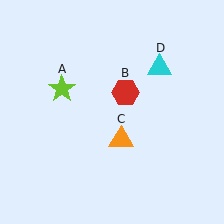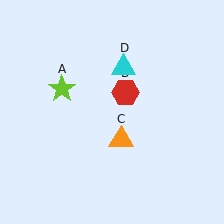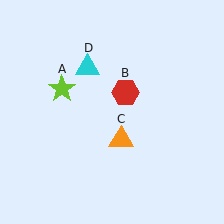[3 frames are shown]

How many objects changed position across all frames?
1 object changed position: cyan triangle (object D).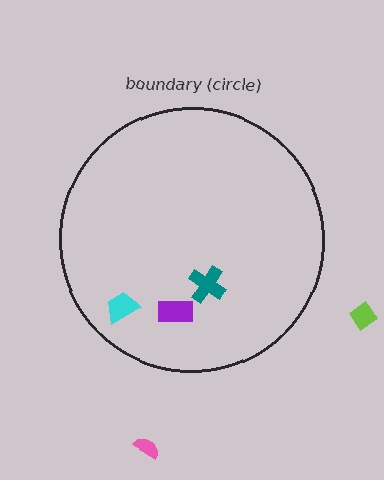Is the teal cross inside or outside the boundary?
Inside.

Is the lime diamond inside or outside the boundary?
Outside.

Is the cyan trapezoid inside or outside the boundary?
Inside.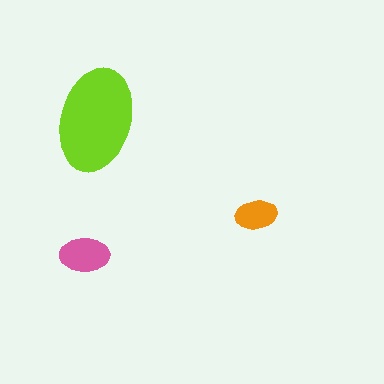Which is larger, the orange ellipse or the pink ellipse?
The pink one.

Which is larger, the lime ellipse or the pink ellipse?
The lime one.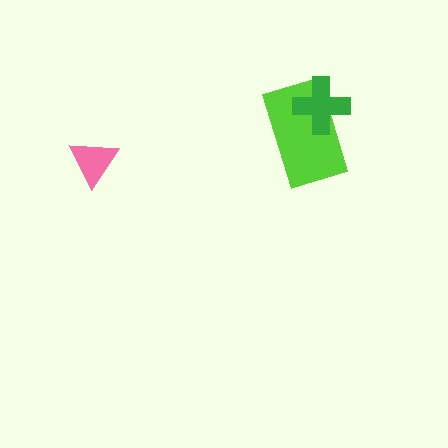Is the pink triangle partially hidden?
No, no other shape covers it.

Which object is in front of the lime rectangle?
The green cross is in front of the lime rectangle.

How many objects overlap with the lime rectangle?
1 object overlaps with the lime rectangle.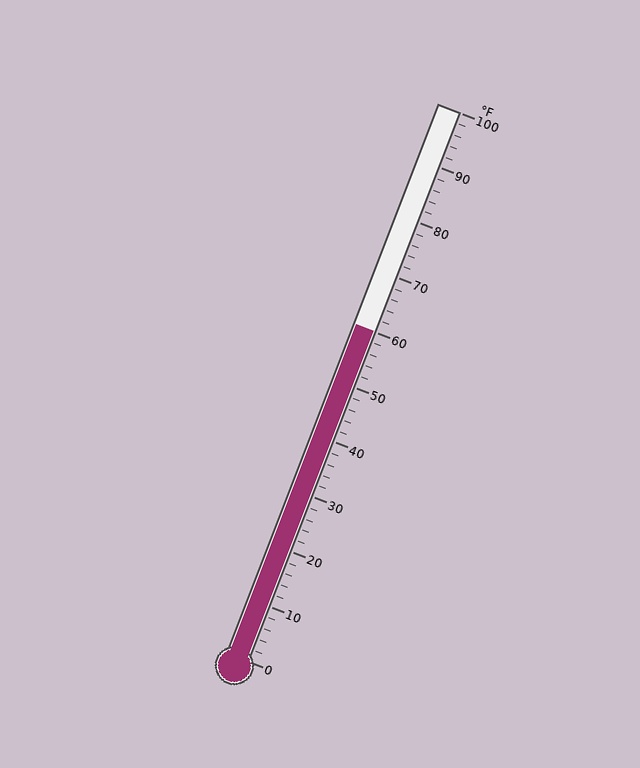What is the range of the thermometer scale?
The thermometer scale ranges from 0°F to 100°F.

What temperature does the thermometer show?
The thermometer shows approximately 60°F.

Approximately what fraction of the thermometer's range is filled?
The thermometer is filled to approximately 60% of its range.